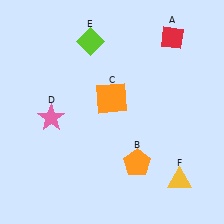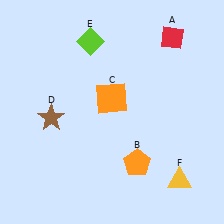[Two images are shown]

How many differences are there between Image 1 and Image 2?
There is 1 difference between the two images.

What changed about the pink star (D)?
In Image 1, D is pink. In Image 2, it changed to brown.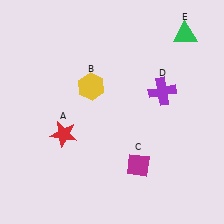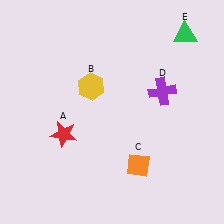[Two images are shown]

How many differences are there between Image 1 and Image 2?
There is 1 difference between the two images.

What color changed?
The diamond (C) changed from magenta in Image 1 to orange in Image 2.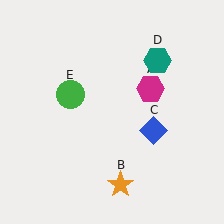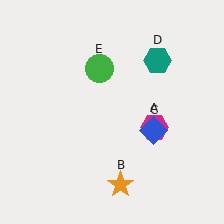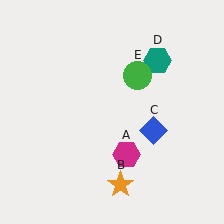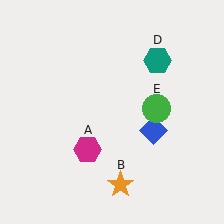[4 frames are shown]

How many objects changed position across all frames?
2 objects changed position: magenta hexagon (object A), green circle (object E).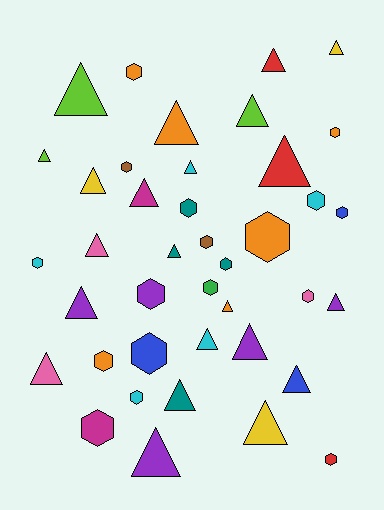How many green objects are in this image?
There is 1 green object.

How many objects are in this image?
There are 40 objects.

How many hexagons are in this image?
There are 18 hexagons.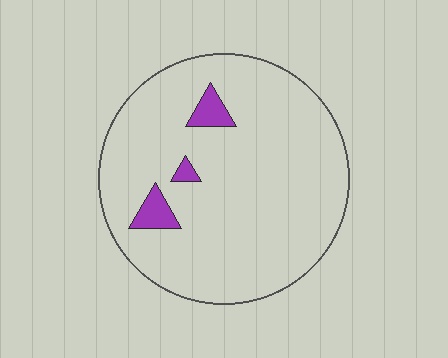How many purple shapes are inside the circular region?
3.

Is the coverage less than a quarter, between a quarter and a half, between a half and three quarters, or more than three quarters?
Less than a quarter.